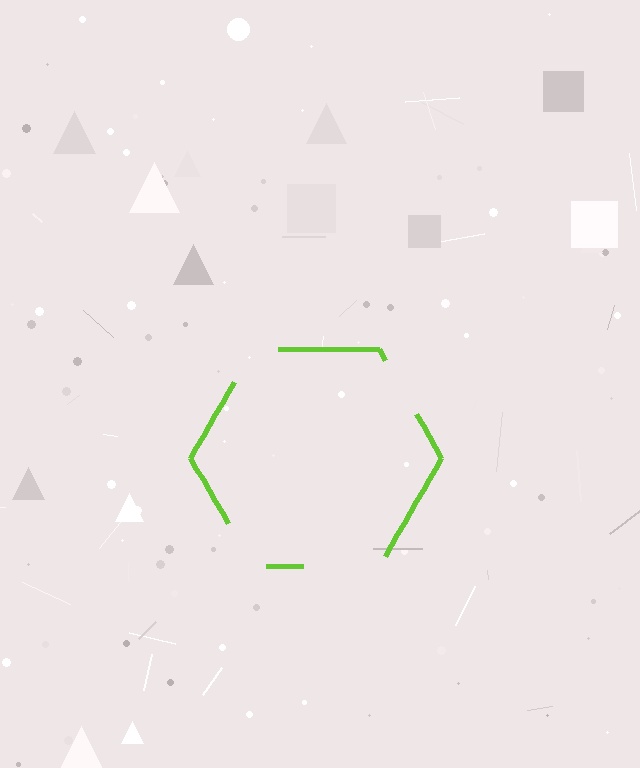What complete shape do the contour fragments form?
The contour fragments form a hexagon.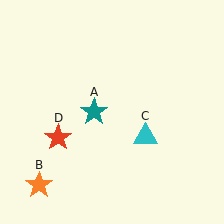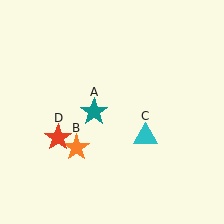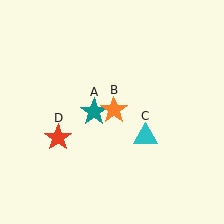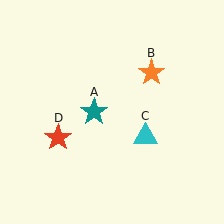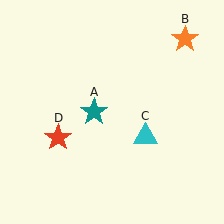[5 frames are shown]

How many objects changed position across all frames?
1 object changed position: orange star (object B).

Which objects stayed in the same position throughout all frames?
Teal star (object A) and cyan triangle (object C) and red star (object D) remained stationary.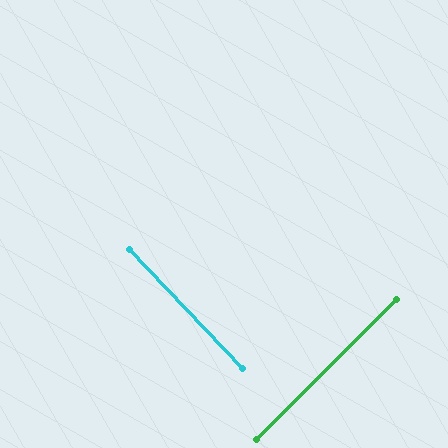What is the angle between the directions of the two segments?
Approximately 88 degrees.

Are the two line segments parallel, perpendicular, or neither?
Perpendicular — they meet at approximately 88°.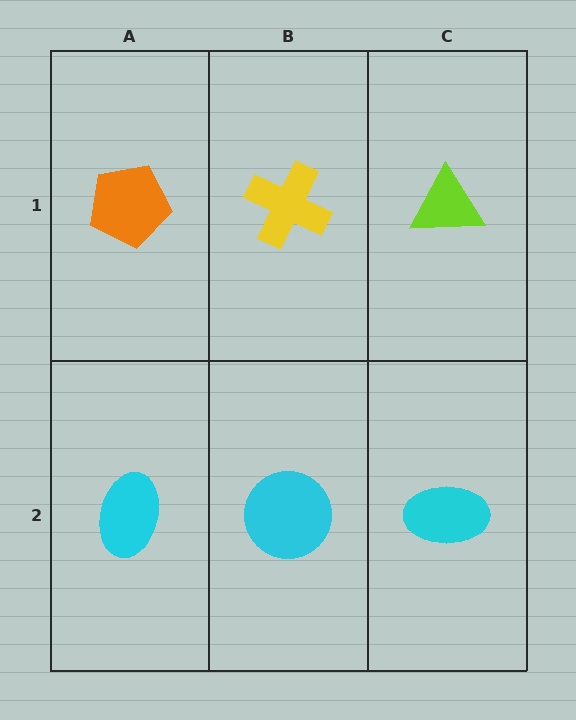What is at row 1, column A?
An orange pentagon.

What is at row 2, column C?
A cyan ellipse.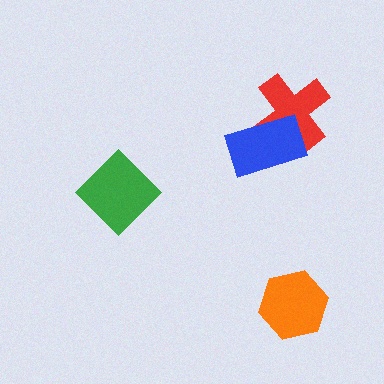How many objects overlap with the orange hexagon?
0 objects overlap with the orange hexagon.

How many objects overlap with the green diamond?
0 objects overlap with the green diamond.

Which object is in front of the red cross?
The blue rectangle is in front of the red cross.